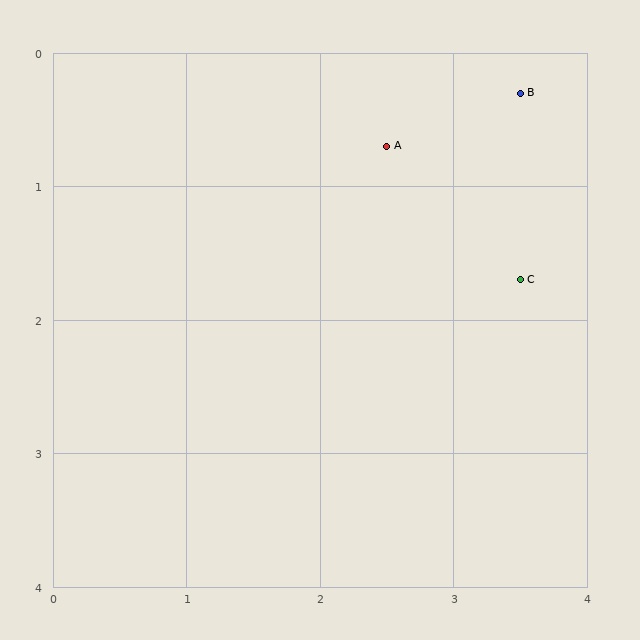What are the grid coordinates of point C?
Point C is at approximately (3.5, 1.7).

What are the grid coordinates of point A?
Point A is at approximately (2.5, 0.7).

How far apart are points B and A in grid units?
Points B and A are about 1.1 grid units apart.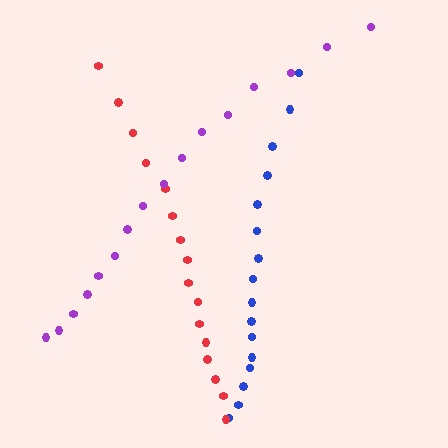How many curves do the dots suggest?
There are 3 distinct paths.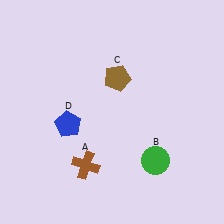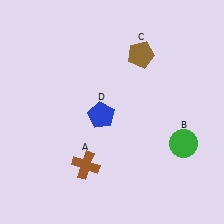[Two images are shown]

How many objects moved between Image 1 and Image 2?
3 objects moved between the two images.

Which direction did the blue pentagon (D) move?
The blue pentagon (D) moved right.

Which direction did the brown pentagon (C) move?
The brown pentagon (C) moved right.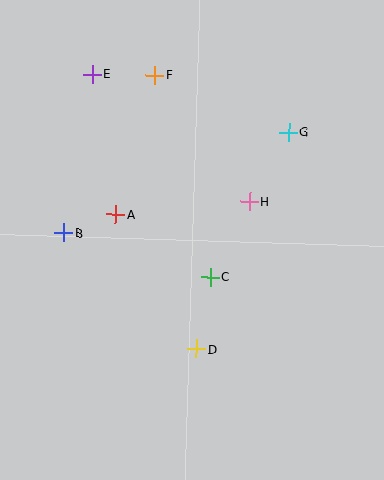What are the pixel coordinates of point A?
Point A is at (115, 214).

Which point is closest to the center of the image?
Point C at (210, 277) is closest to the center.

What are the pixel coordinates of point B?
Point B is at (64, 233).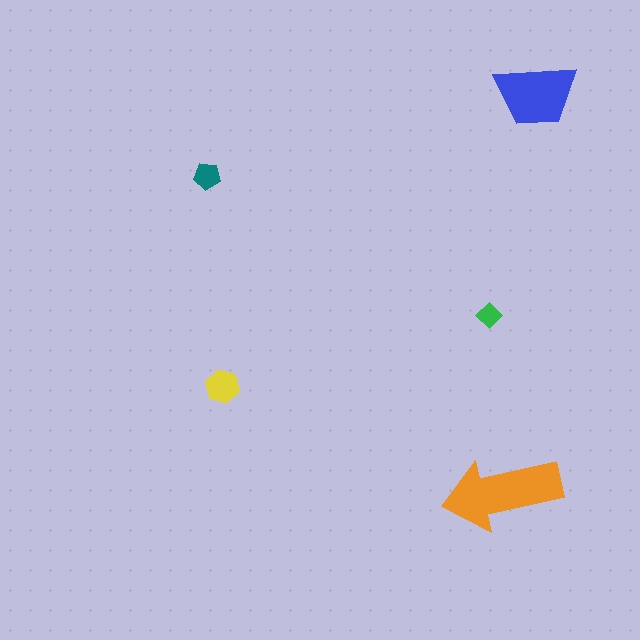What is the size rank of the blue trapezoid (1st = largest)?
2nd.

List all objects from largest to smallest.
The orange arrow, the blue trapezoid, the yellow hexagon, the teal pentagon, the green diamond.